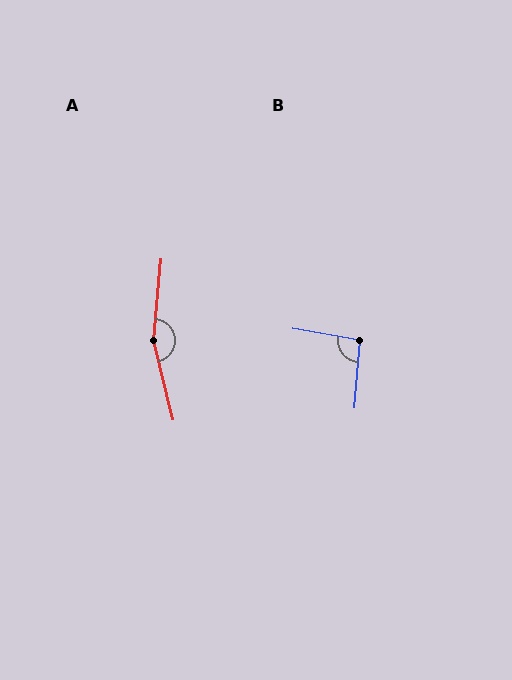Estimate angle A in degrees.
Approximately 161 degrees.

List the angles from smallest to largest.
B (95°), A (161°).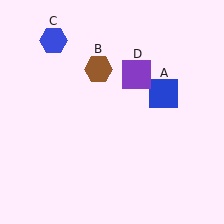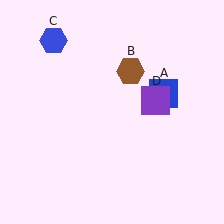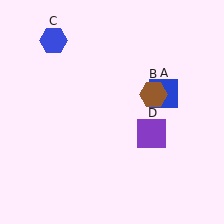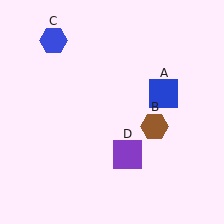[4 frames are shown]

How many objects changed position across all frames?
2 objects changed position: brown hexagon (object B), purple square (object D).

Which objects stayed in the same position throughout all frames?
Blue square (object A) and blue hexagon (object C) remained stationary.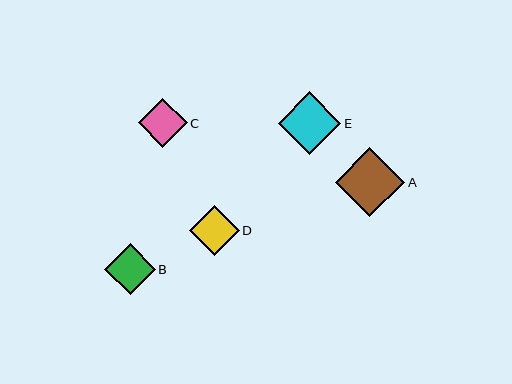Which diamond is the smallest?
Diamond C is the smallest with a size of approximately 49 pixels.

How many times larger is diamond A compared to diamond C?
Diamond A is approximately 1.4 times the size of diamond C.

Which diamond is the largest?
Diamond A is the largest with a size of approximately 69 pixels.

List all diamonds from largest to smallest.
From largest to smallest: A, E, B, D, C.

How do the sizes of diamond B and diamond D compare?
Diamond B and diamond D are approximately the same size.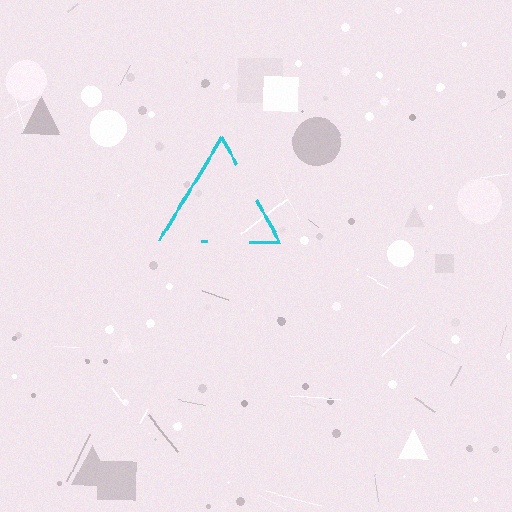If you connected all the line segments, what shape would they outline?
They would outline a triangle.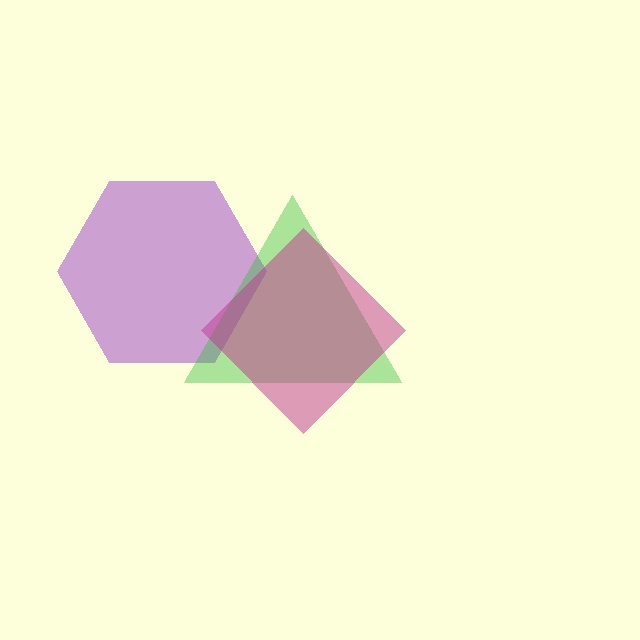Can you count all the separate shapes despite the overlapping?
Yes, there are 3 separate shapes.